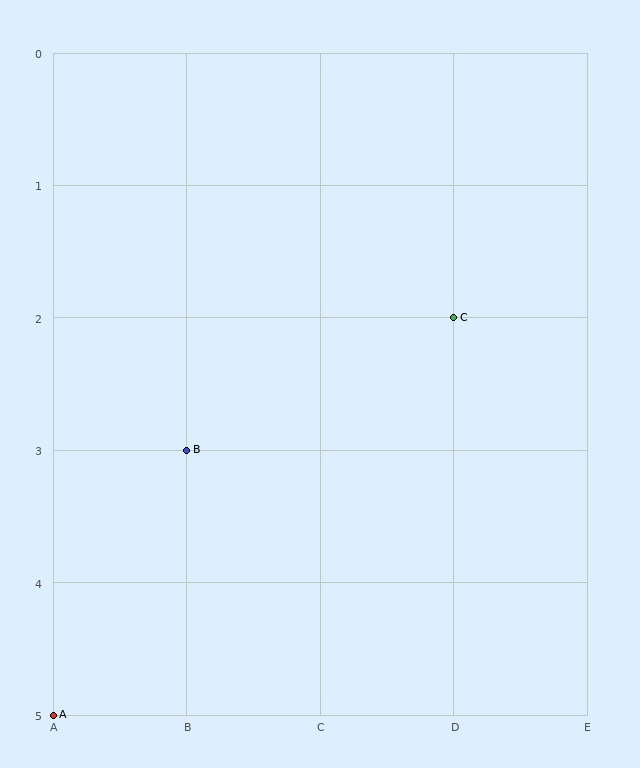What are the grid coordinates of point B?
Point B is at grid coordinates (B, 3).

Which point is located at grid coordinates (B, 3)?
Point B is at (B, 3).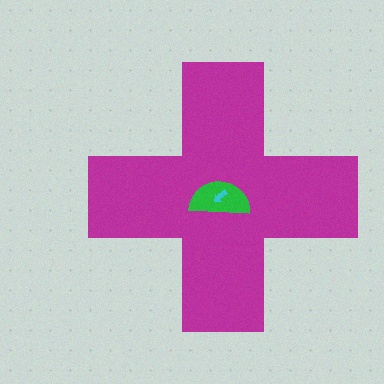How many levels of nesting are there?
3.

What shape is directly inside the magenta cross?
The green semicircle.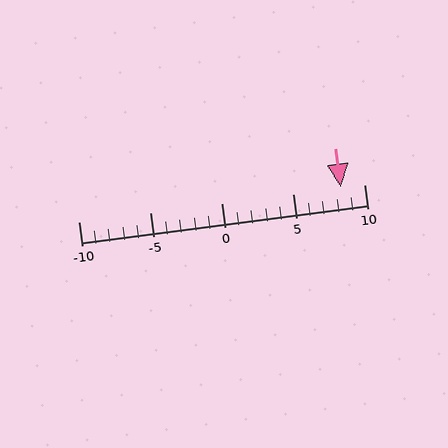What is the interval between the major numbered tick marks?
The major tick marks are spaced 5 units apart.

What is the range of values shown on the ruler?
The ruler shows values from -10 to 10.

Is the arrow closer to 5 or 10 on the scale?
The arrow is closer to 10.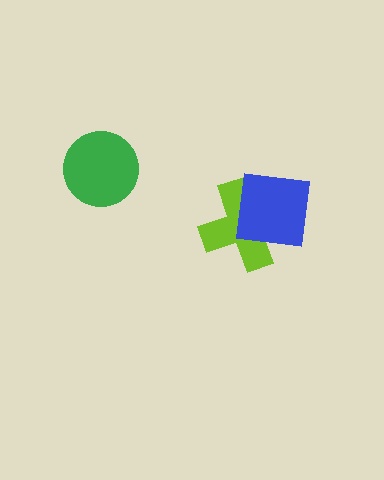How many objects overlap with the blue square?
1 object overlaps with the blue square.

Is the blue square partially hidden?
No, no other shape covers it.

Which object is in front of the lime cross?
The blue square is in front of the lime cross.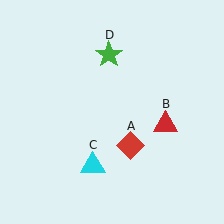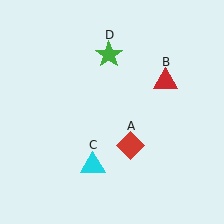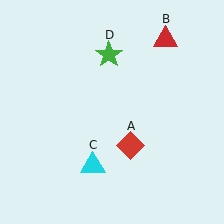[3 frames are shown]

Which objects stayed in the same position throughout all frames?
Red diamond (object A) and cyan triangle (object C) and green star (object D) remained stationary.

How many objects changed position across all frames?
1 object changed position: red triangle (object B).